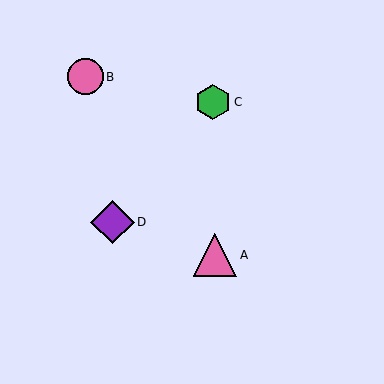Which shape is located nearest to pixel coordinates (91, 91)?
The pink circle (labeled B) at (85, 77) is nearest to that location.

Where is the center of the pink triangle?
The center of the pink triangle is at (215, 255).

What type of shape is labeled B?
Shape B is a pink circle.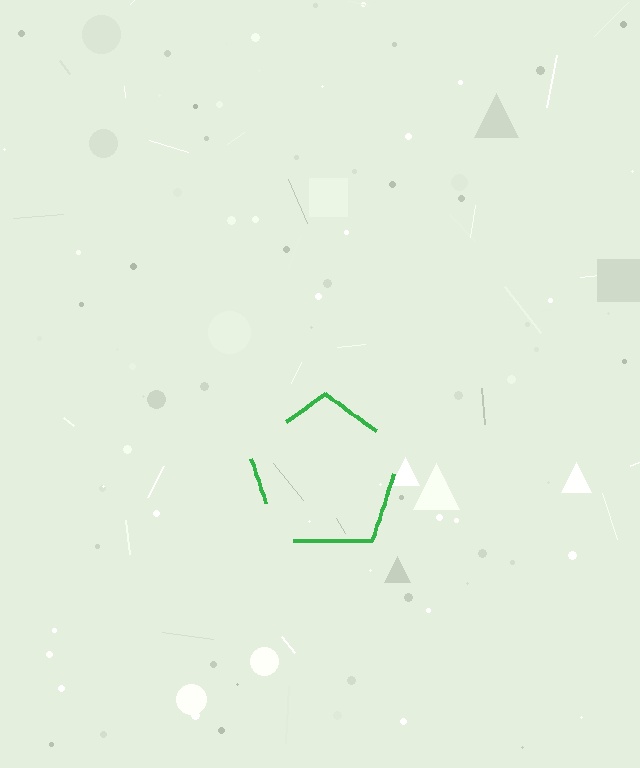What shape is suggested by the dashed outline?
The dashed outline suggests a pentagon.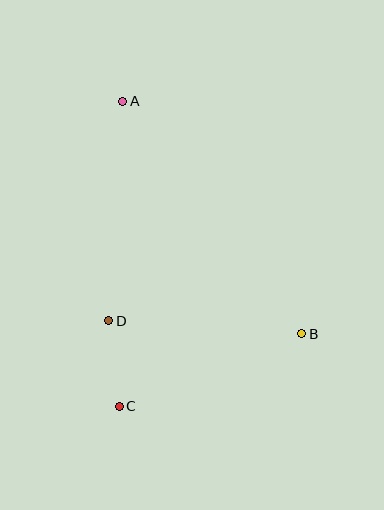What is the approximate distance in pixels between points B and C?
The distance between B and C is approximately 196 pixels.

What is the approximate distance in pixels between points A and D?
The distance between A and D is approximately 220 pixels.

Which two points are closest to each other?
Points C and D are closest to each other.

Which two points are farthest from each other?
Points A and C are farthest from each other.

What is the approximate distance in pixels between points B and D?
The distance between B and D is approximately 194 pixels.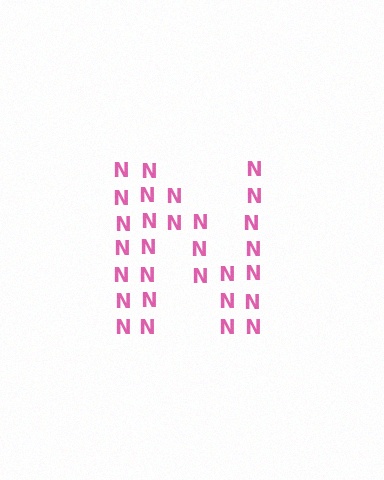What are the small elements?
The small elements are letter N's.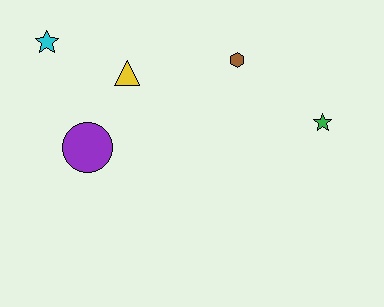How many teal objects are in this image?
There are no teal objects.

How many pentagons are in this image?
There are no pentagons.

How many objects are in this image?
There are 5 objects.